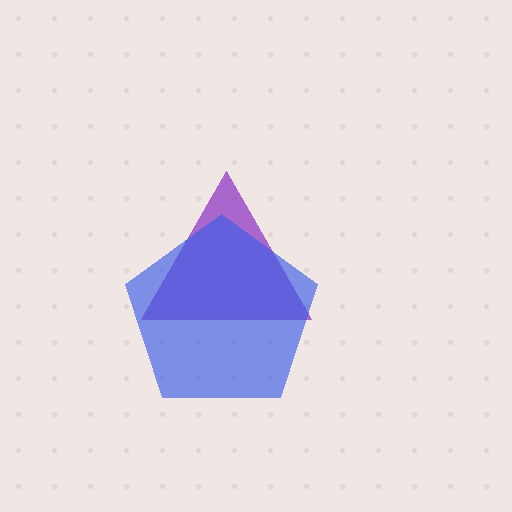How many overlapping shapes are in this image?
There are 2 overlapping shapes in the image.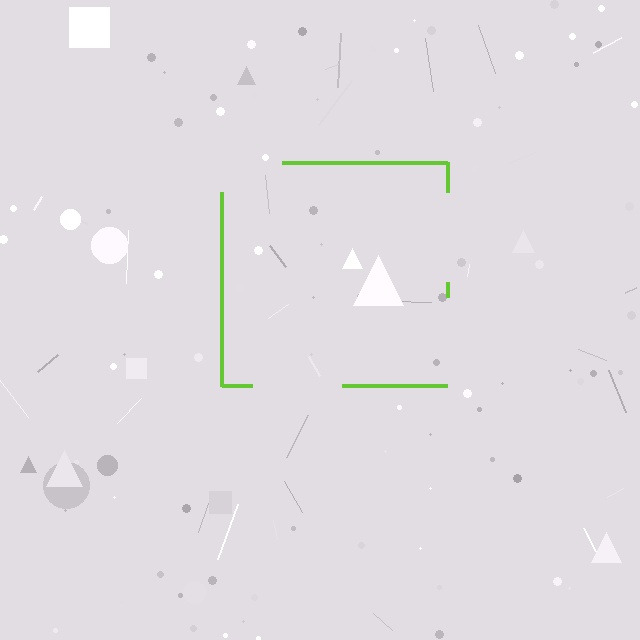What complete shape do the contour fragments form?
The contour fragments form a square.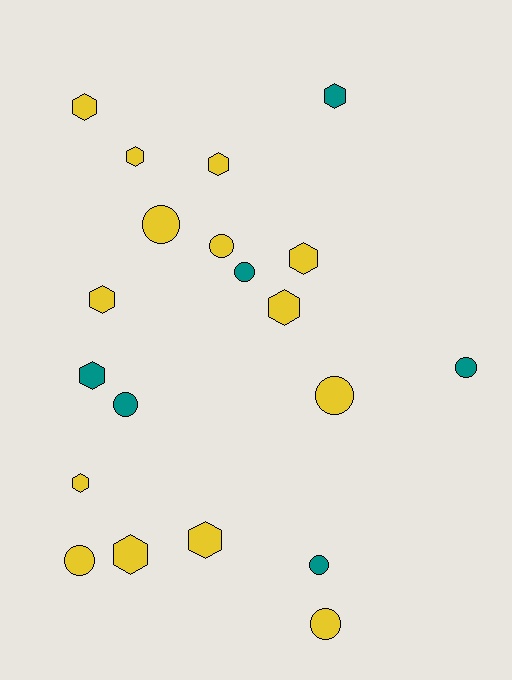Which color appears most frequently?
Yellow, with 14 objects.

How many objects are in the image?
There are 20 objects.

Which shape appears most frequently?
Hexagon, with 11 objects.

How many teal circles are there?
There are 4 teal circles.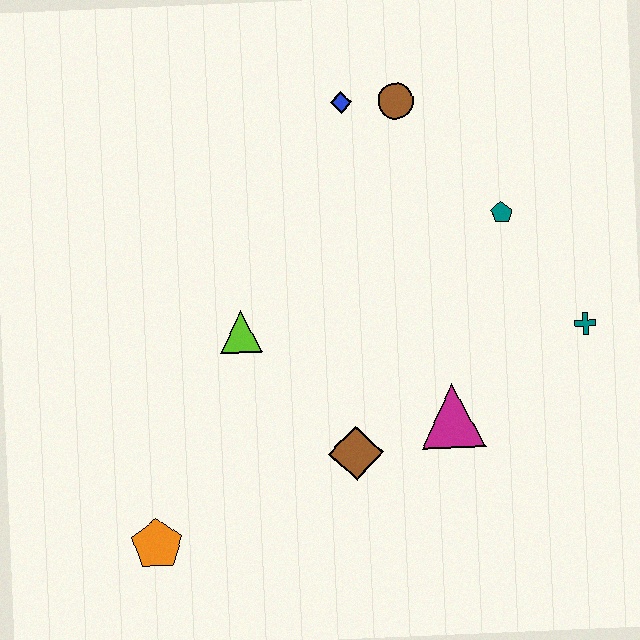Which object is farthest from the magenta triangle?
The blue diamond is farthest from the magenta triangle.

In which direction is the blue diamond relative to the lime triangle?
The blue diamond is above the lime triangle.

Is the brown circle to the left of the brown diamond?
No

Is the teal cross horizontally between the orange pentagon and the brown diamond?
No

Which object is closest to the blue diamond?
The brown circle is closest to the blue diamond.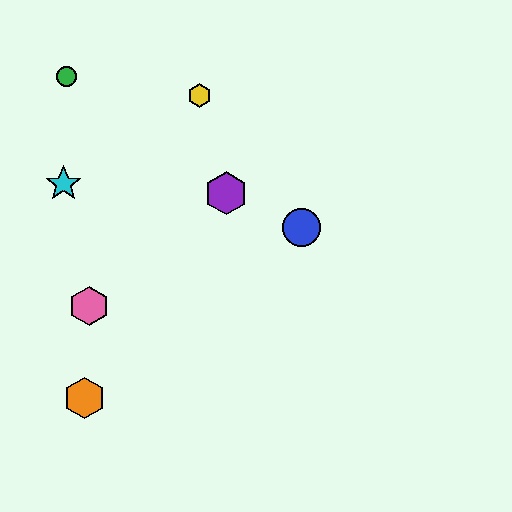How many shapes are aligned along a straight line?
3 shapes (the red hexagon, the blue circle, the purple hexagon) are aligned along a straight line.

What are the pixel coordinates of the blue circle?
The blue circle is at (301, 227).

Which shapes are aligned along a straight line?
The red hexagon, the blue circle, the purple hexagon are aligned along a straight line.